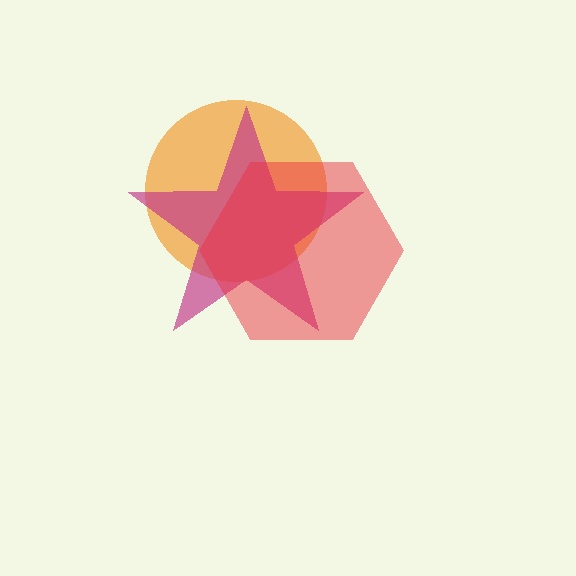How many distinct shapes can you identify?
There are 3 distinct shapes: an orange circle, a magenta star, a red hexagon.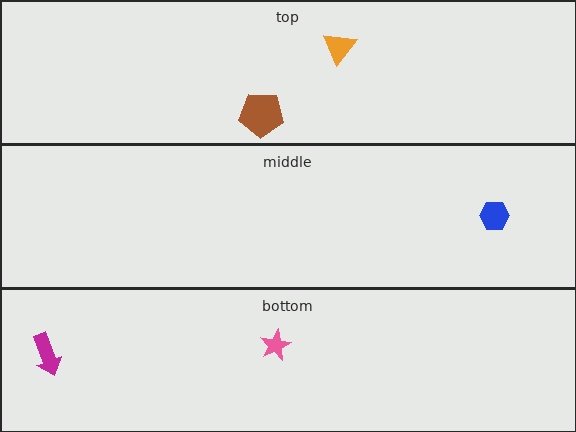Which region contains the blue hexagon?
The middle region.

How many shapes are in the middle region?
1.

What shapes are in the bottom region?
The magenta arrow, the pink star.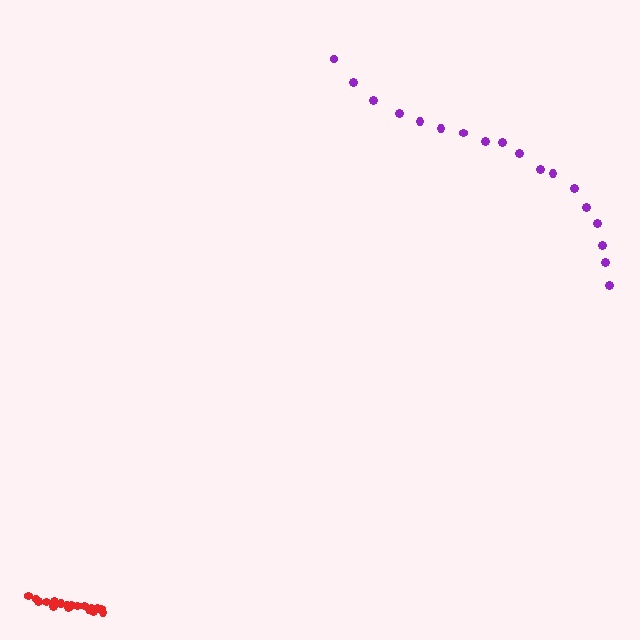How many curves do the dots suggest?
There are 2 distinct paths.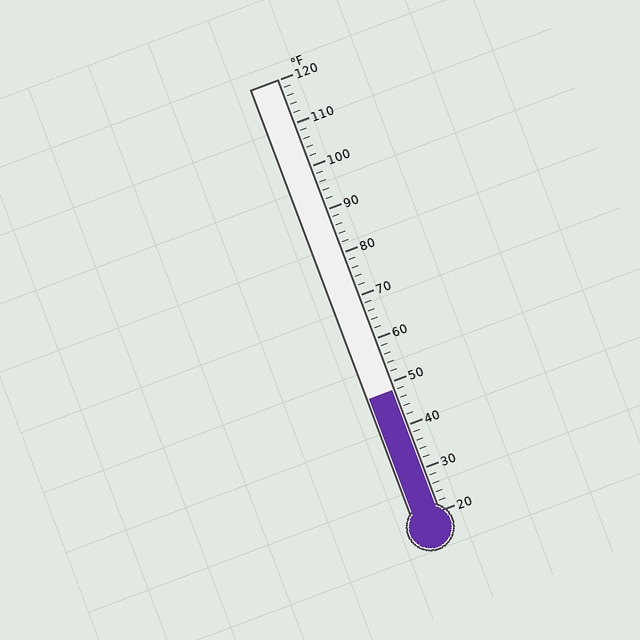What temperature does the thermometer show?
The thermometer shows approximately 48°F.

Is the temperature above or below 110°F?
The temperature is below 110°F.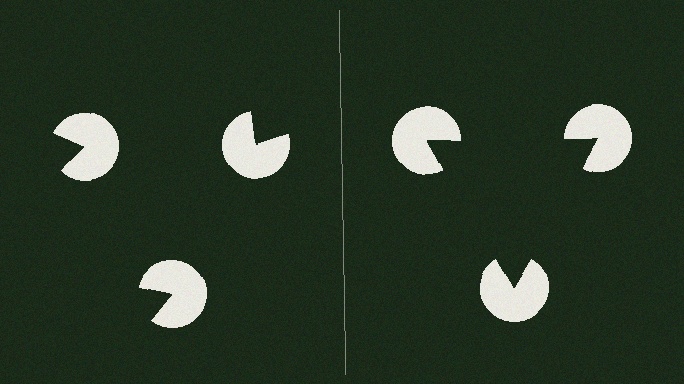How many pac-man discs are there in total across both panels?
6 — 3 on each side.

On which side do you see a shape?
An illusory triangle appears on the right side. On the left side the wedge cuts are rotated, so no coherent shape forms.